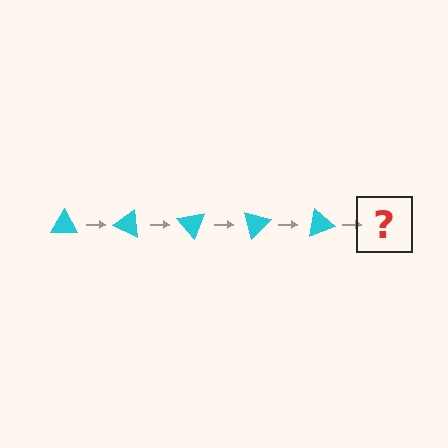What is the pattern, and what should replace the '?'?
The pattern is that the triangle rotates 25 degrees each step. The '?' should be a cyan triangle rotated 125 degrees.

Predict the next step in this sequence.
The next step is a cyan triangle rotated 125 degrees.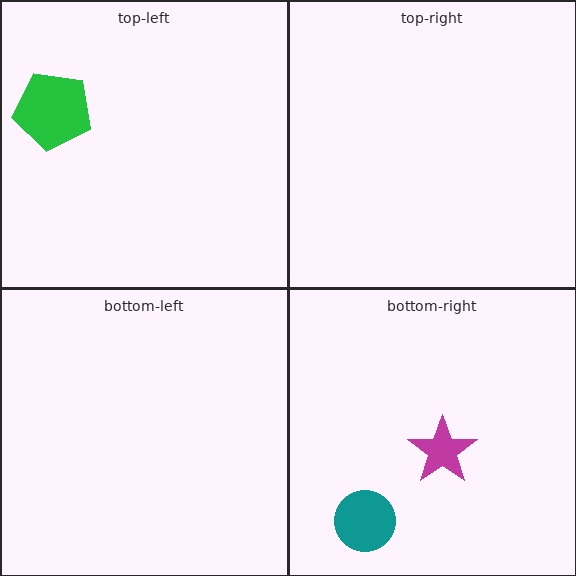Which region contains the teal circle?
The bottom-right region.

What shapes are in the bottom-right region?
The magenta star, the teal circle.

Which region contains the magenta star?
The bottom-right region.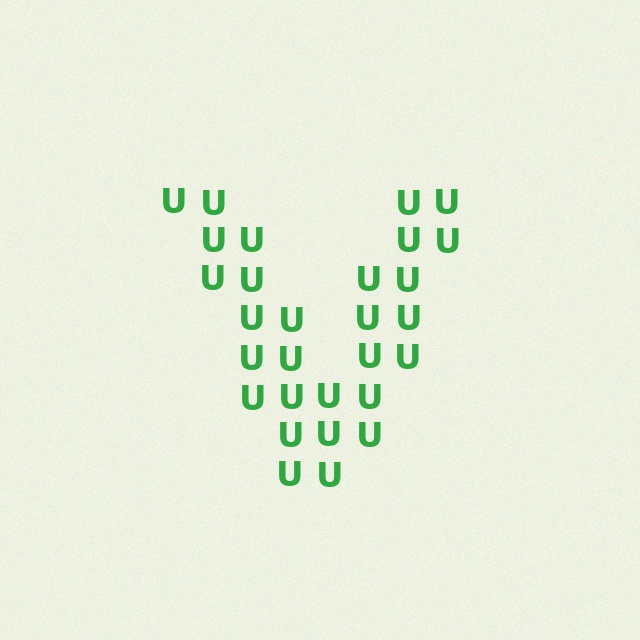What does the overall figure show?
The overall figure shows the letter V.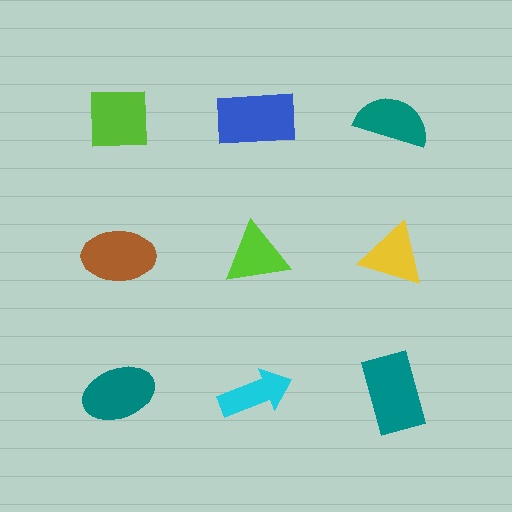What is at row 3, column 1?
A teal ellipse.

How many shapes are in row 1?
3 shapes.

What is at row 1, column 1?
A lime square.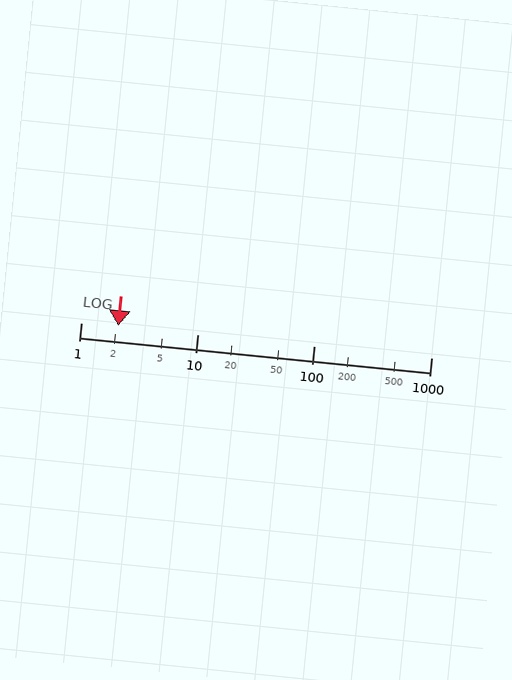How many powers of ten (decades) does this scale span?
The scale spans 3 decades, from 1 to 1000.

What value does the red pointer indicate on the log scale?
The pointer indicates approximately 2.1.